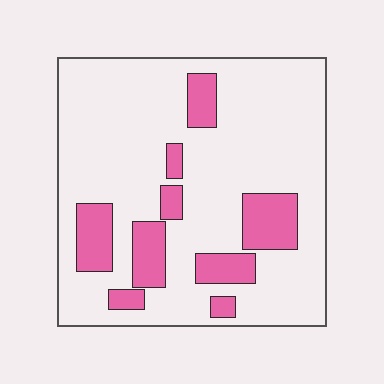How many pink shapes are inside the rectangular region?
9.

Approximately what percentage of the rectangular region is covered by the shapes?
Approximately 20%.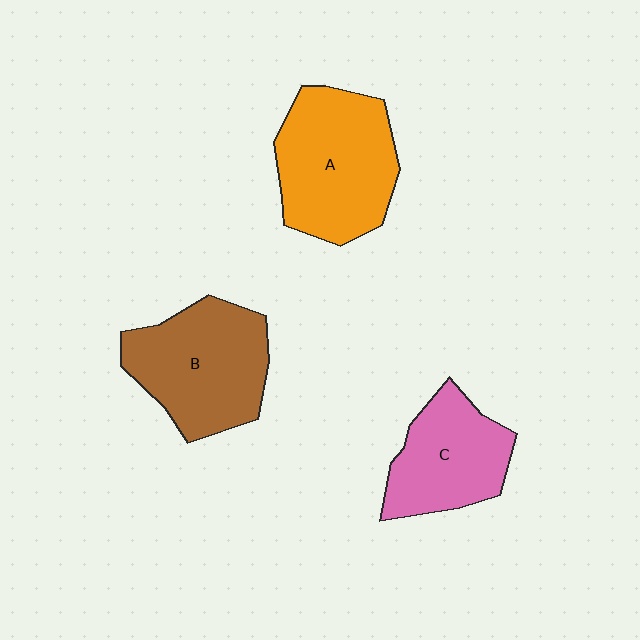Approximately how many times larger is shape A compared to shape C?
Approximately 1.3 times.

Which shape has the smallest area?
Shape C (pink).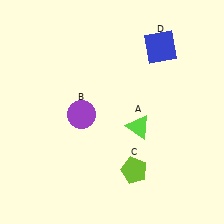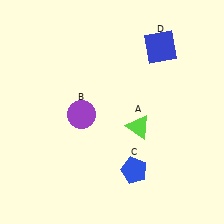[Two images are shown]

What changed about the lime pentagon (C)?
In Image 1, C is lime. In Image 2, it changed to blue.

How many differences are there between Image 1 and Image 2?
There is 1 difference between the two images.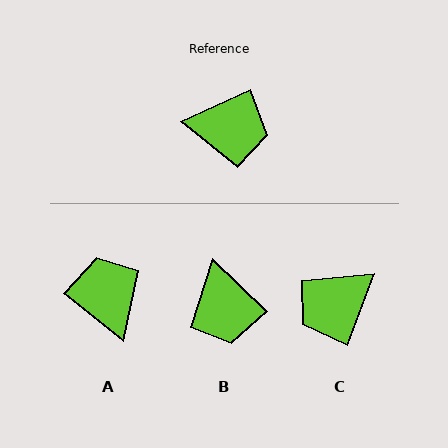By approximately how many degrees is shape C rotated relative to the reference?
Approximately 135 degrees clockwise.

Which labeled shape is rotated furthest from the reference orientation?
C, about 135 degrees away.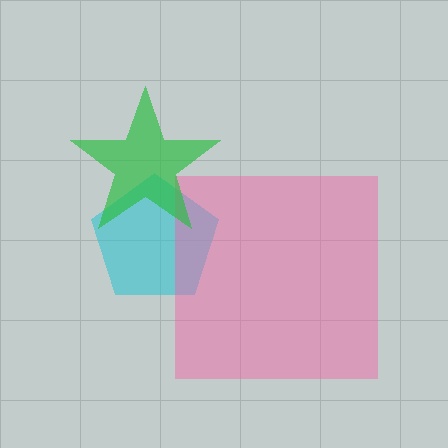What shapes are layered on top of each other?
The layered shapes are: a cyan pentagon, a pink square, a green star.